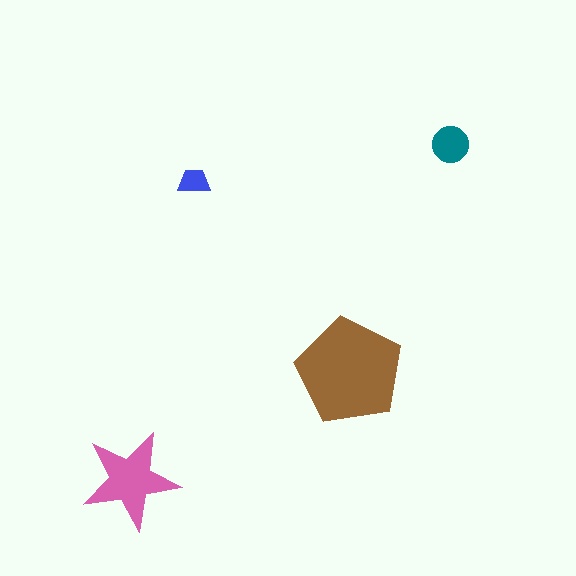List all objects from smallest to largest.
The blue trapezoid, the teal circle, the pink star, the brown pentagon.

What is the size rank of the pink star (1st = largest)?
2nd.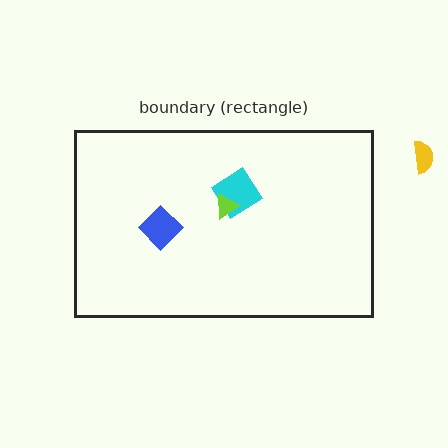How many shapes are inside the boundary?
3 inside, 1 outside.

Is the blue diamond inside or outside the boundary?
Inside.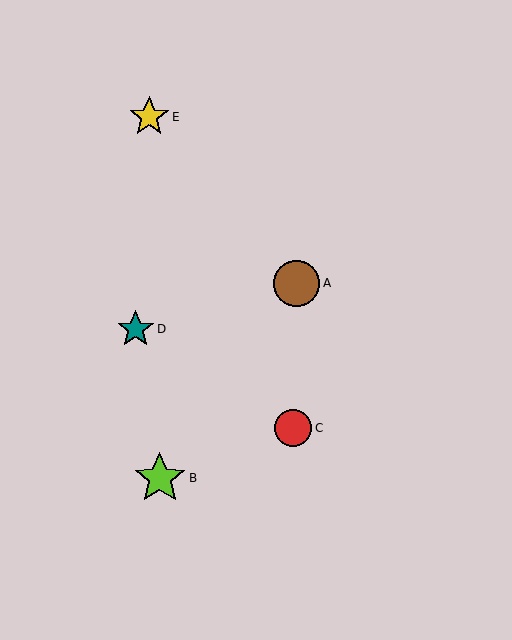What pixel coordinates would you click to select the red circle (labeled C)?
Click at (293, 428) to select the red circle C.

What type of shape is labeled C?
Shape C is a red circle.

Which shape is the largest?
The lime star (labeled B) is the largest.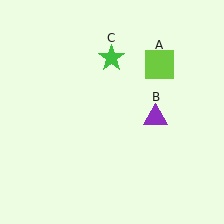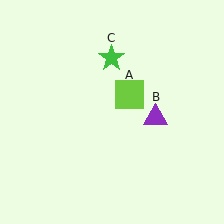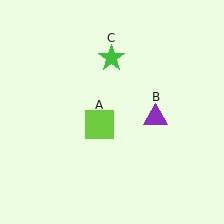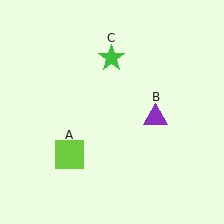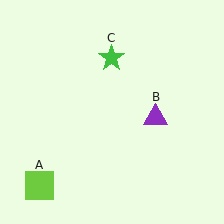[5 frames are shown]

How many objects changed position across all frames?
1 object changed position: lime square (object A).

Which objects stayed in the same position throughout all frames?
Purple triangle (object B) and green star (object C) remained stationary.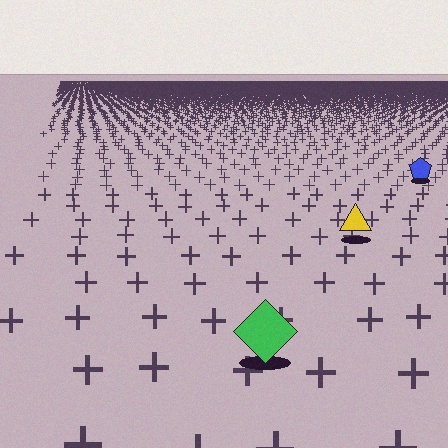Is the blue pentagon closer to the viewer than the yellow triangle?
No. The yellow triangle is closer — you can tell from the texture gradient: the ground texture is coarser near it.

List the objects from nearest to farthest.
From nearest to farthest: the green diamond, the yellow triangle, the blue pentagon.